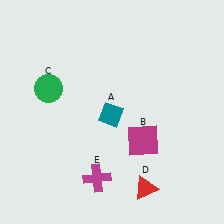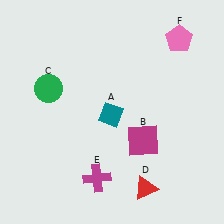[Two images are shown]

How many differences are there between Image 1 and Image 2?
There is 1 difference between the two images.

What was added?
A pink pentagon (F) was added in Image 2.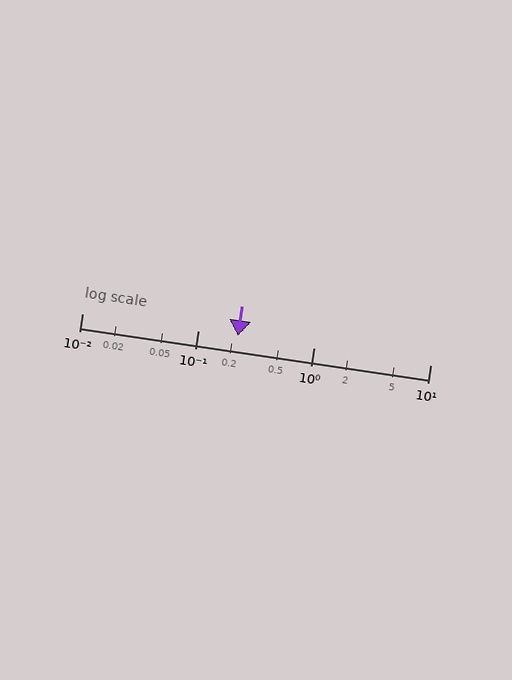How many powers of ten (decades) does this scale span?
The scale spans 3 decades, from 0.01 to 10.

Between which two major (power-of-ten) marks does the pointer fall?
The pointer is between 0.1 and 1.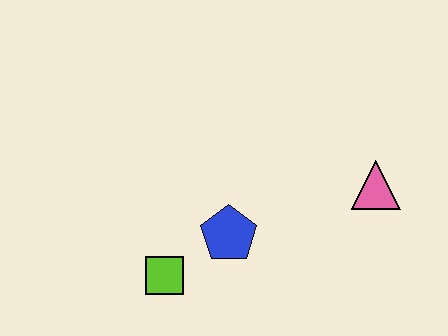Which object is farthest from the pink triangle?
The lime square is farthest from the pink triangle.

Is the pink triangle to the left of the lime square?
No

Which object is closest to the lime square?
The blue pentagon is closest to the lime square.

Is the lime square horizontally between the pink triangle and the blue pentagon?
No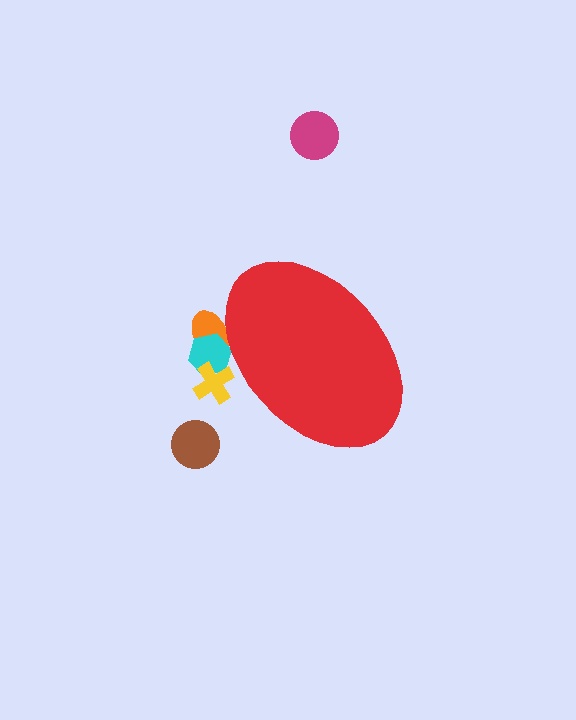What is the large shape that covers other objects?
A red ellipse.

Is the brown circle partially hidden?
No, the brown circle is fully visible.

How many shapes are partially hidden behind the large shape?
3 shapes are partially hidden.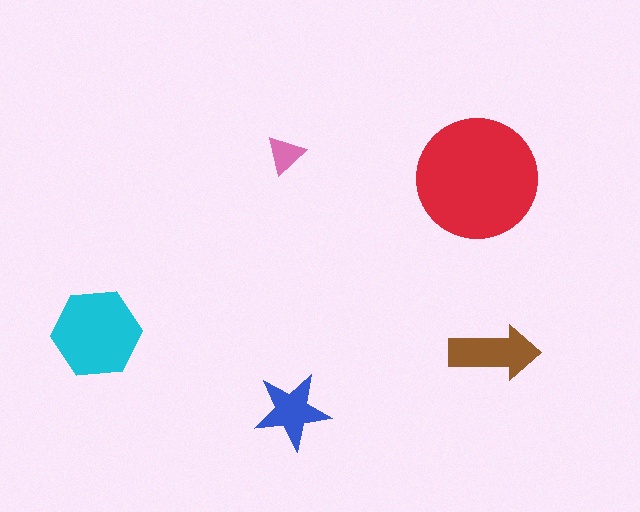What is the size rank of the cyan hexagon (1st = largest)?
2nd.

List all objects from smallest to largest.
The pink triangle, the blue star, the brown arrow, the cyan hexagon, the red circle.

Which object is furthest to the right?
The brown arrow is rightmost.